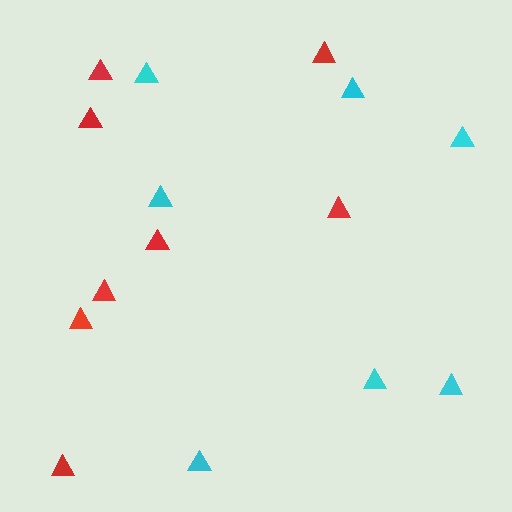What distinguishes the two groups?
There are 2 groups: one group of red triangles (8) and one group of cyan triangles (7).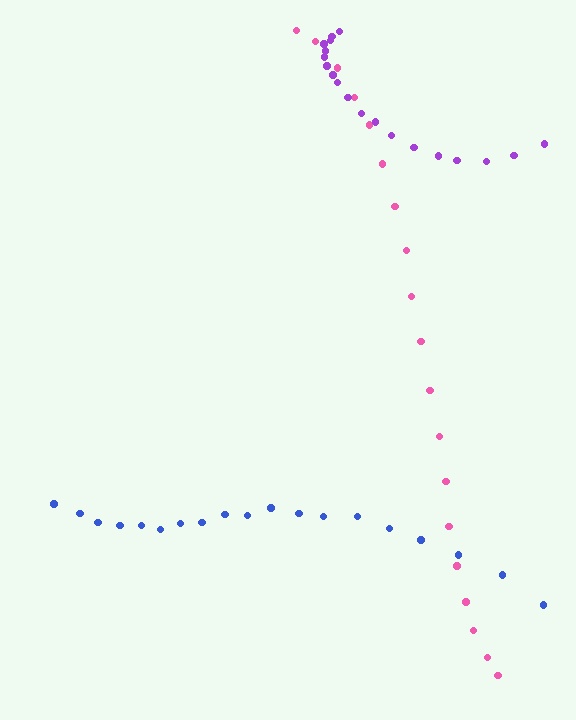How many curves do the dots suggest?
There are 3 distinct paths.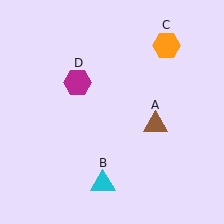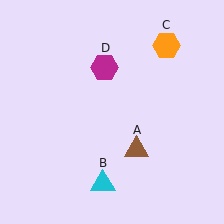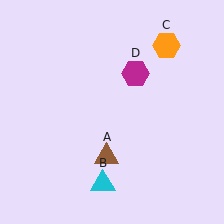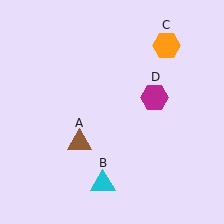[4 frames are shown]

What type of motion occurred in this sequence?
The brown triangle (object A), magenta hexagon (object D) rotated clockwise around the center of the scene.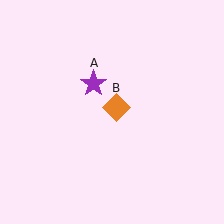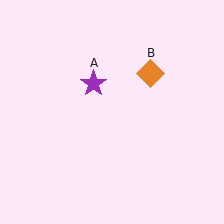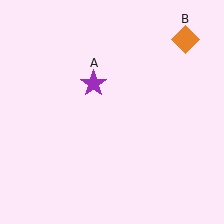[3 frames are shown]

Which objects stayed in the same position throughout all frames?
Purple star (object A) remained stationary.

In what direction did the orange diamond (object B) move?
The orange diamond (object B) moved up and to the right.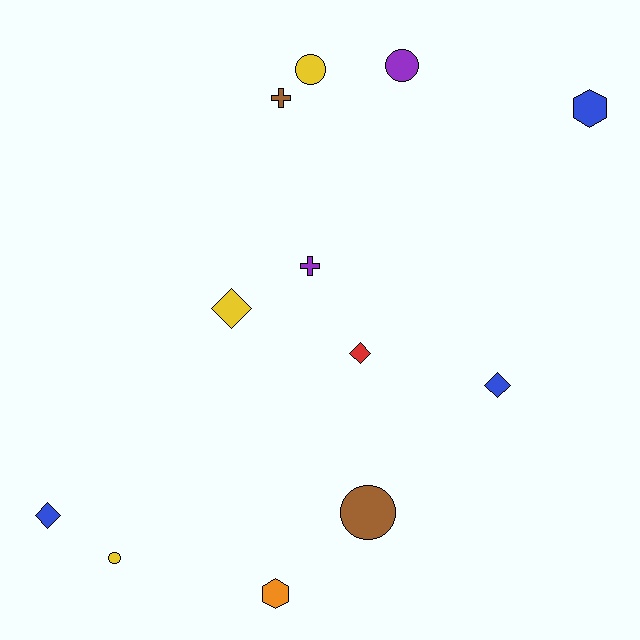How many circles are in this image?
There are 4 circles.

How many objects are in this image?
There are 12 objects.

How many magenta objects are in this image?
There are no magenta objects.